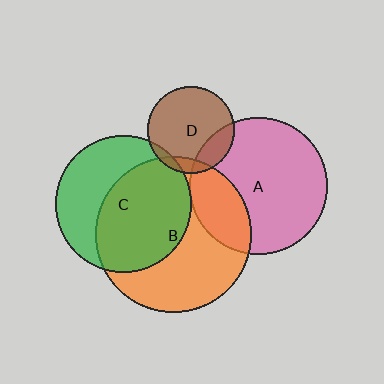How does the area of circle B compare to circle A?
Approximately 1.3 times.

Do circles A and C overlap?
Yes.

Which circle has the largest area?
Circle B (orange).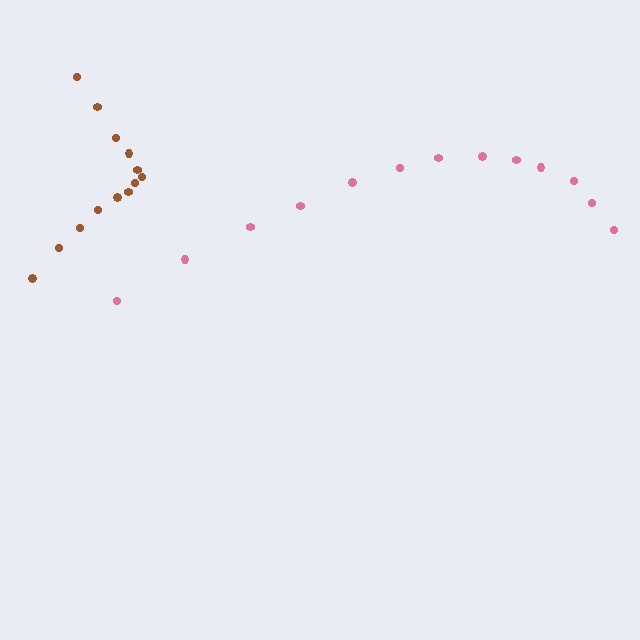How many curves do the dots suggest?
There are 2 distinct paths.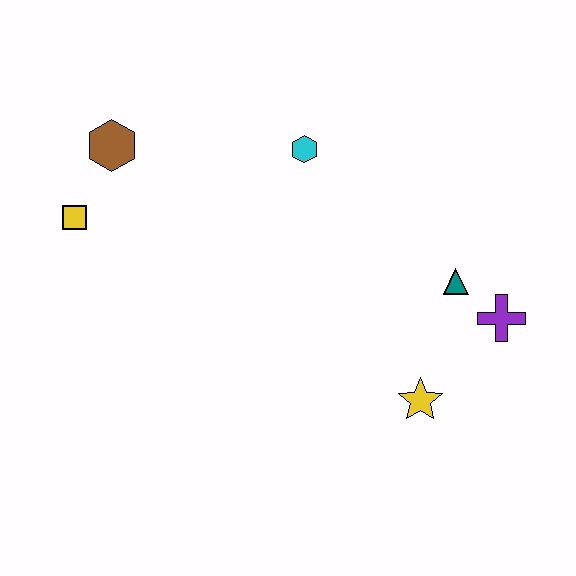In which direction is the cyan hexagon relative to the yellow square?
The cyan hexagon is to the right of the yellow square.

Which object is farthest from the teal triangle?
The yellow square is farthest from the teal triangle.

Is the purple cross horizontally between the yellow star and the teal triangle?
No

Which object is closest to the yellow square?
The brown hexagon is closest to the yellow square.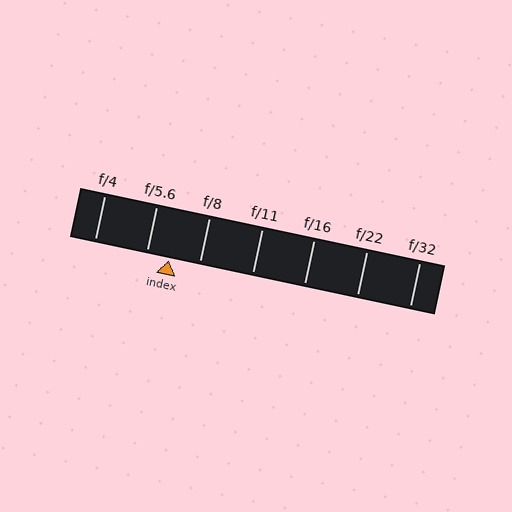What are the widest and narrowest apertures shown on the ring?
The widest aperture shown is f/4 and the narrowest is f/32.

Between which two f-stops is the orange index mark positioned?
The index mark is between f/5.6 and f/8.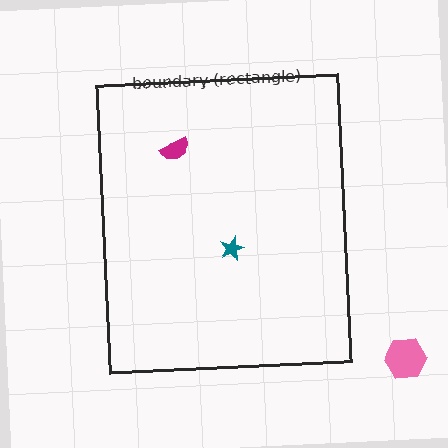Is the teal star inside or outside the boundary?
Inside.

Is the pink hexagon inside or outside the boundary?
Outside.